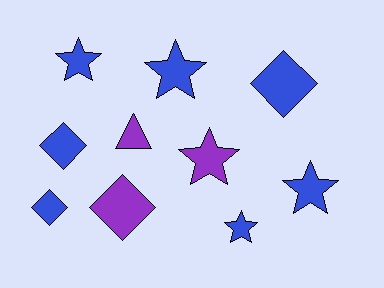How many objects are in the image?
There are 10 objects.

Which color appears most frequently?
Blue, with 7 objects.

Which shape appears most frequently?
Star, with 5 objects.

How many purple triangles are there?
There is 1 purple triangle.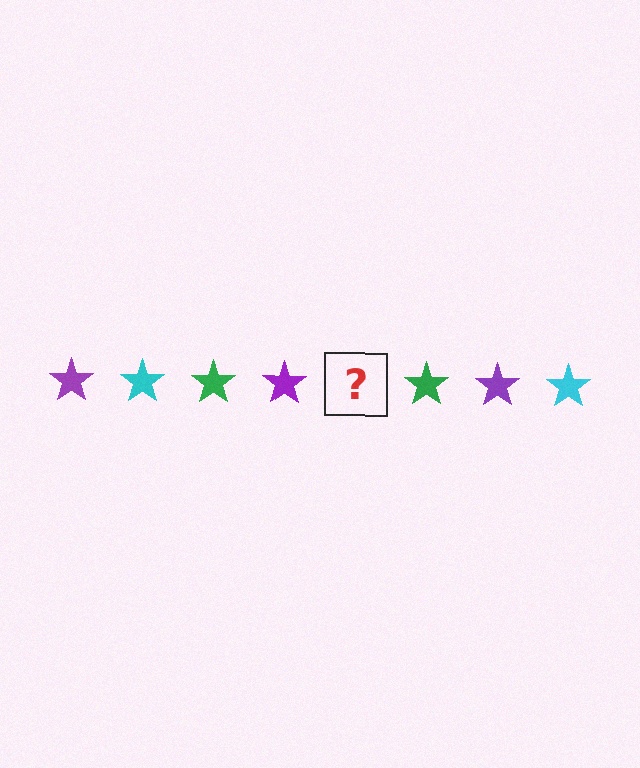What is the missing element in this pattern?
The missing element is a cyan star.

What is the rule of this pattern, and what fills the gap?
The rule is that the pattern cycles through purple, cyan, green stars. The gap should be filled with a cyan star.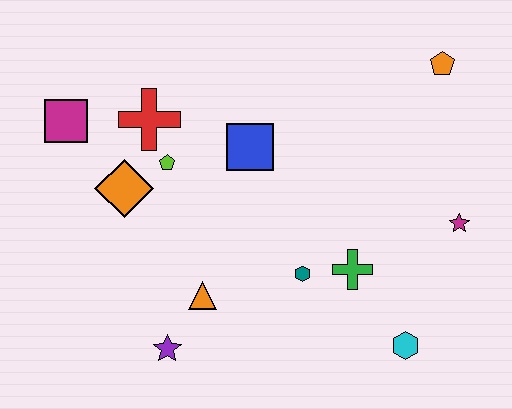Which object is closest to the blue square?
The lime pentagon is closest to the blue square.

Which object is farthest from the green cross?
The magenta square is farthest from the green cross.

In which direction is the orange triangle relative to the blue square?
The orange triangle is below the blue square.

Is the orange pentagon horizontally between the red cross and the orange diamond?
No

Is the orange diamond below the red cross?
Yes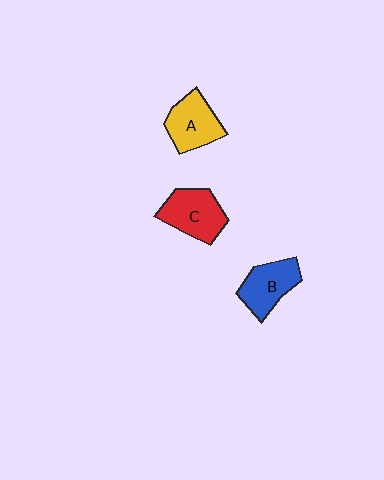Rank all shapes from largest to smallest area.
From largest to smallest: C (red), A (yellow), B (blue).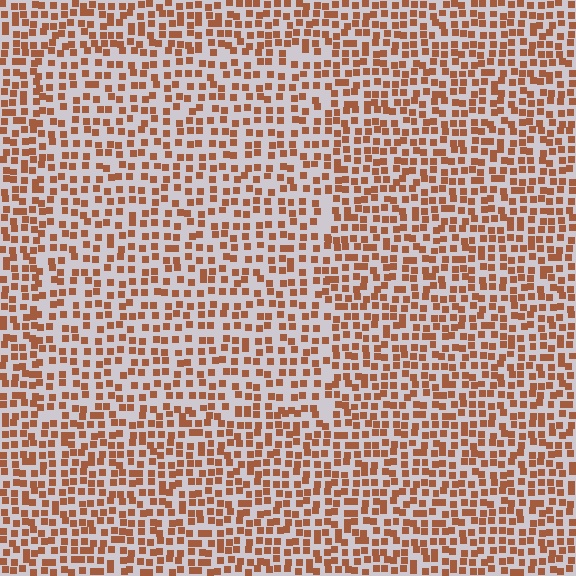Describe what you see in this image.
The image contains small brown elements arranged at two different densities. A rectangle-shaped region is visible where the elements are less densely packed than the surrounding area.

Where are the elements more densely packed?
The elements are more densely packed outside the rectangle boundary.